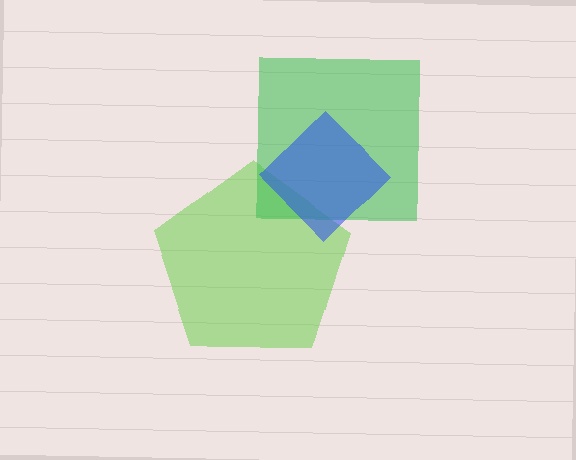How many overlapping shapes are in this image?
There are 3 overlapping shapes in the image.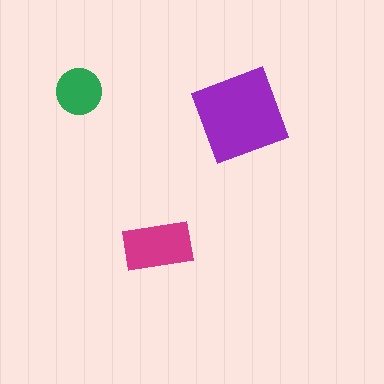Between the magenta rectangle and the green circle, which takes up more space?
The magenta rectangle.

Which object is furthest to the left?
The green circle is leftmost.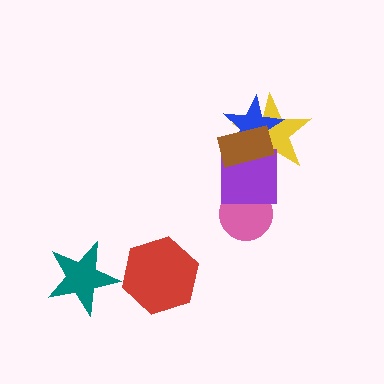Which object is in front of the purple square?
The brown rectangle is in front of the purple square.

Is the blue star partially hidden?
Yes, it is partially covered by another shape.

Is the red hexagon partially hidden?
No, no other shape covers it.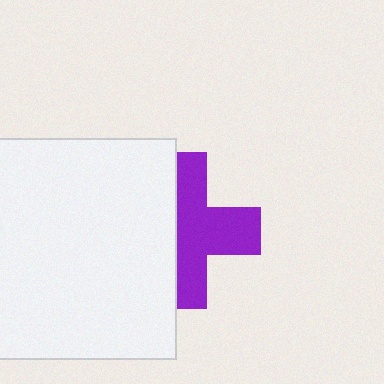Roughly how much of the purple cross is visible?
About half of it is visible (roughly 57%).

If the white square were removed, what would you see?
You would see the complete purple cross.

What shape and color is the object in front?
The object in front is a white square.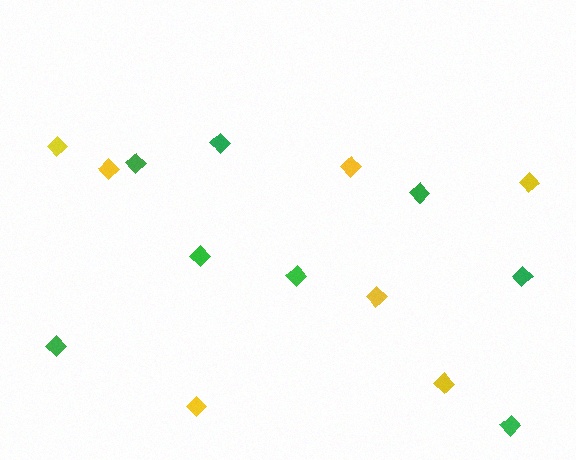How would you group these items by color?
There are 2 groups: one group of green diamonds (8) and one group of yellow diamonds (7).